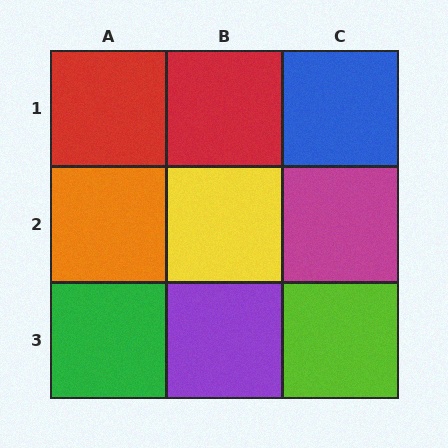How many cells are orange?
1 cell is orange.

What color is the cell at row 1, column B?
Red.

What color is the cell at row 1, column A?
Red.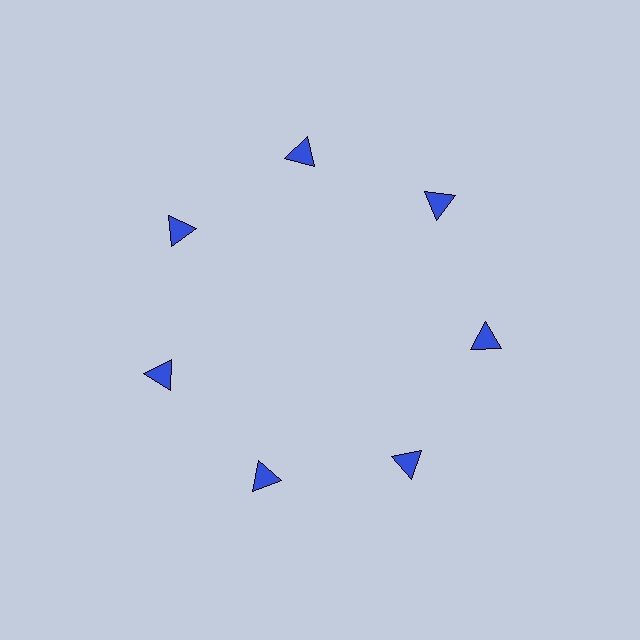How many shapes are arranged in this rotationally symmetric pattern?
There are 7 shapes, arranged in 7 groups of 1.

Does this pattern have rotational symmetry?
Yes, this pattern has 7-fold rotational symmetry. It looks the same after rotating 51 degrees around the center.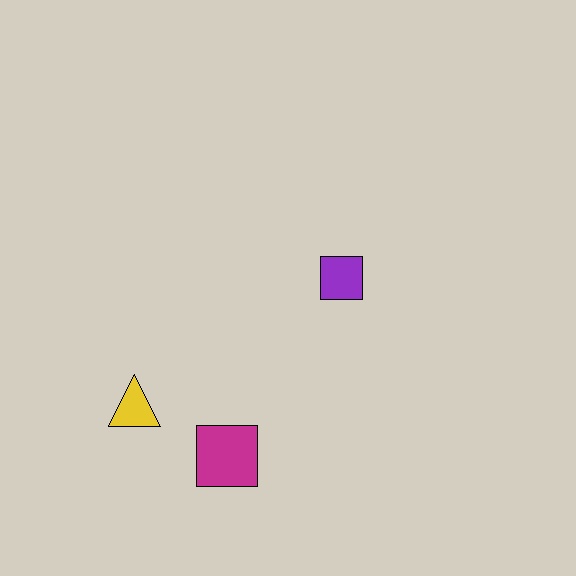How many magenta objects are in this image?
There is 1 magenta object.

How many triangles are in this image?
There is 1 triangle.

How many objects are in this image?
There are 3 objects.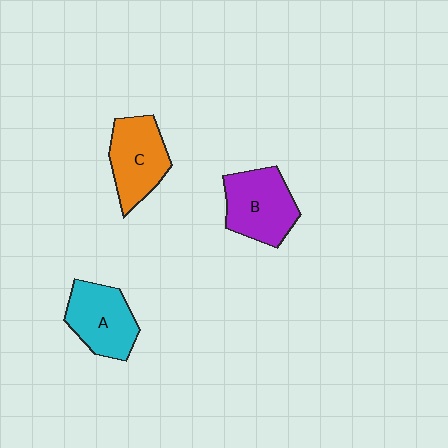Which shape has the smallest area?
Shape A (cyan).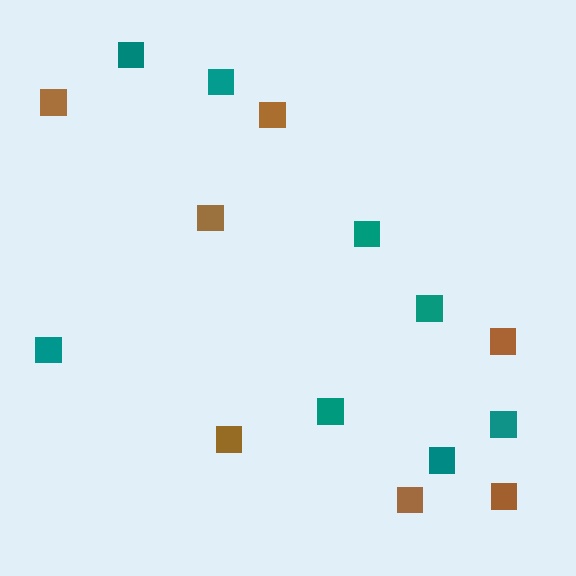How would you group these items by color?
There are 2 groups: one group of teal squares (8) and one group of brown squares (7).